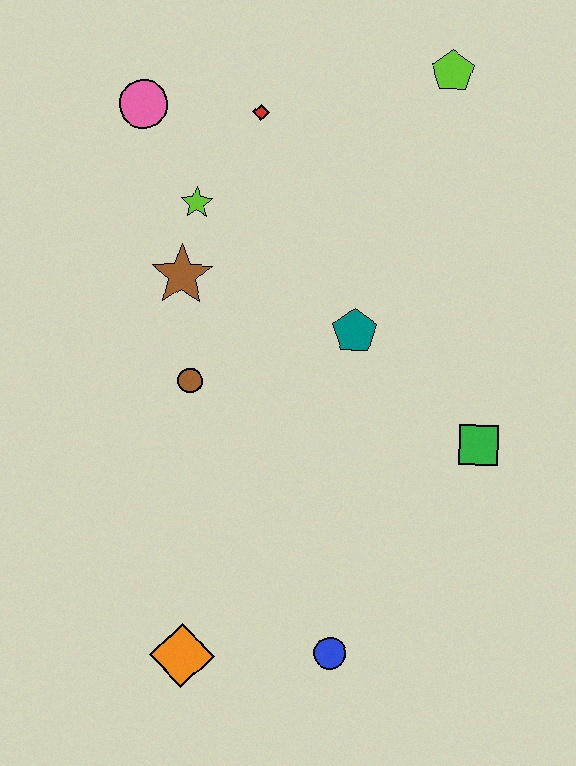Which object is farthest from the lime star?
The blue circle is farthest from the lime star.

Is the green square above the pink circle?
No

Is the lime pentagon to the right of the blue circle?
Yes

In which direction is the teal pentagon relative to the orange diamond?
The teal pentagon is above the orange diamond.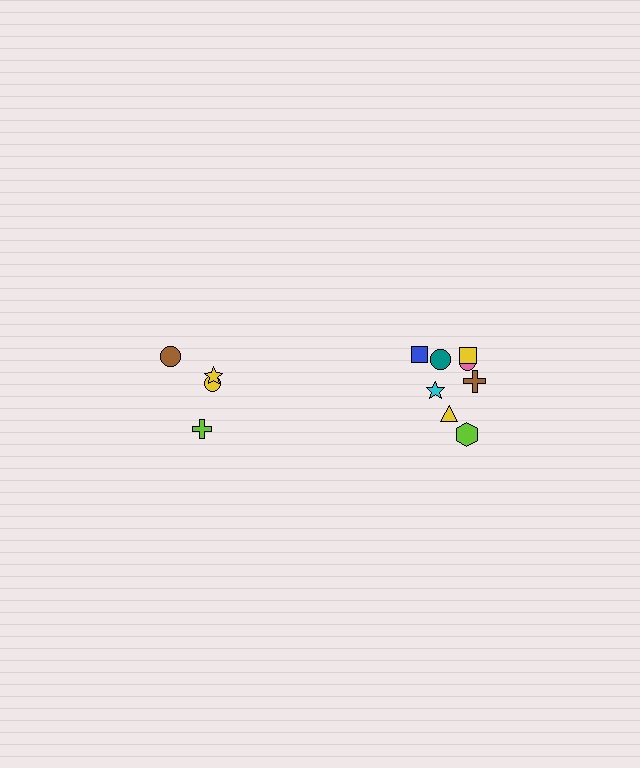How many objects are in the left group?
There are 4 objects.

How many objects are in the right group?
There are 8 objects.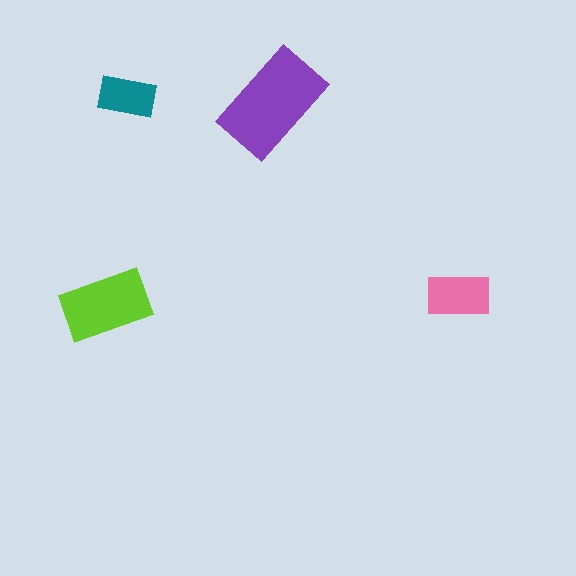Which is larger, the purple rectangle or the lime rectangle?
The purple one.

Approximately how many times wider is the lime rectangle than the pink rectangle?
About 1.5 times wider.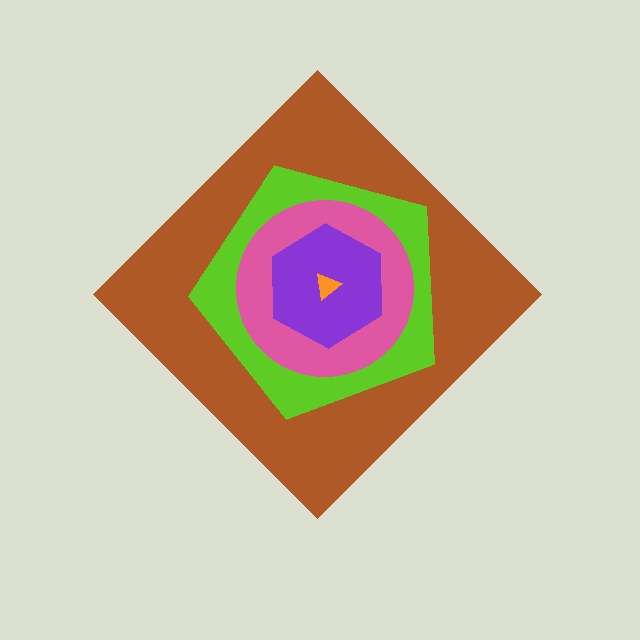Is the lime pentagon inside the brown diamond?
Yes.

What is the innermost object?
The orange triangle.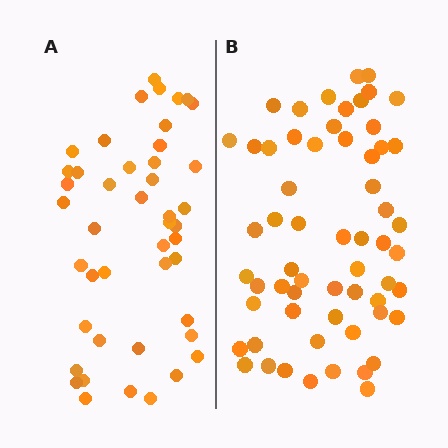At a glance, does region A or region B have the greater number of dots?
Region B (the right region) has more dots.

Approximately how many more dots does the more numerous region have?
Region B has approximately 15 more dots than region A.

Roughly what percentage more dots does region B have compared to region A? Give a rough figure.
About 35% more.